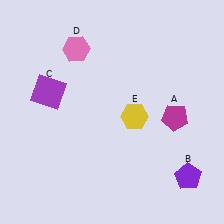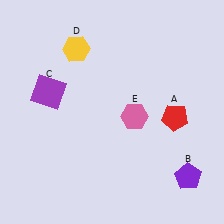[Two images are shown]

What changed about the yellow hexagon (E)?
In Image 1, E is yellow. In Image 2, it changed to pink.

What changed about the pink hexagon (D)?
In Image 1, D is pink. In Image 2, it changed to yellow.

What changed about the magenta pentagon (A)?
In Image 1, A is magenta. In Image 2, it changed to red.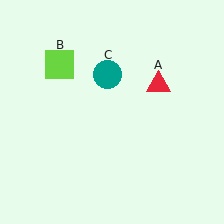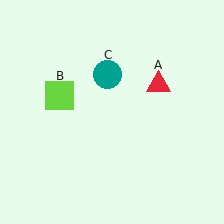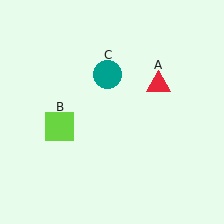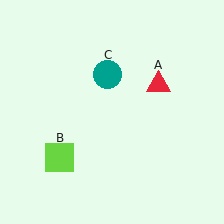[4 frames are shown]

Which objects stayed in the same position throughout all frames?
Red triangle (object A) and teal circle (object C) remained stationary.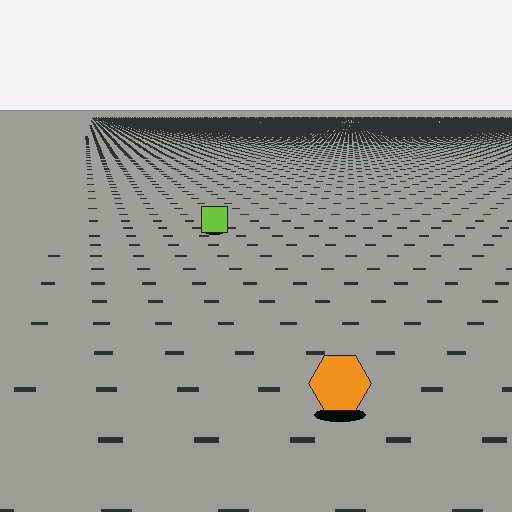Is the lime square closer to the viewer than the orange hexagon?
No. The orange hexagon is closer — you can tell from the texture gradient: the ground texture is coarser near it.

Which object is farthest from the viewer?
The lime square is farthest from the viewer. It appears smaller and the ground texture around it is denser.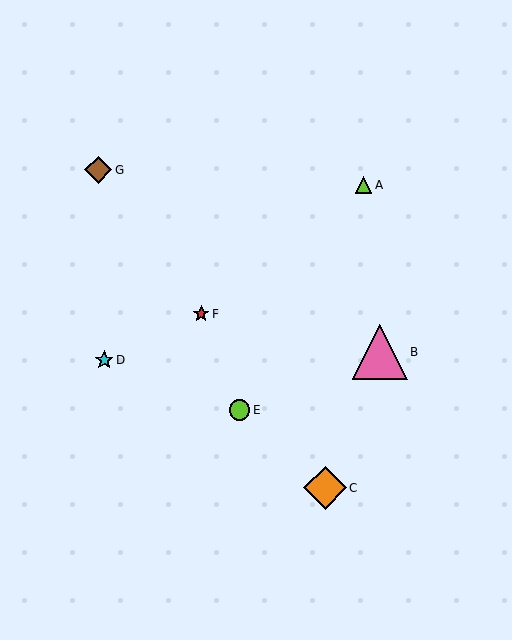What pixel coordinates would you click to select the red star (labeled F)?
Click at (201, 314) to select the red star F.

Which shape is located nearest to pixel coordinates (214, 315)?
The red star (labeled F) at (201, 314) is nearest to that location.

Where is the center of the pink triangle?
The center of the pink triangle is at (380, 352).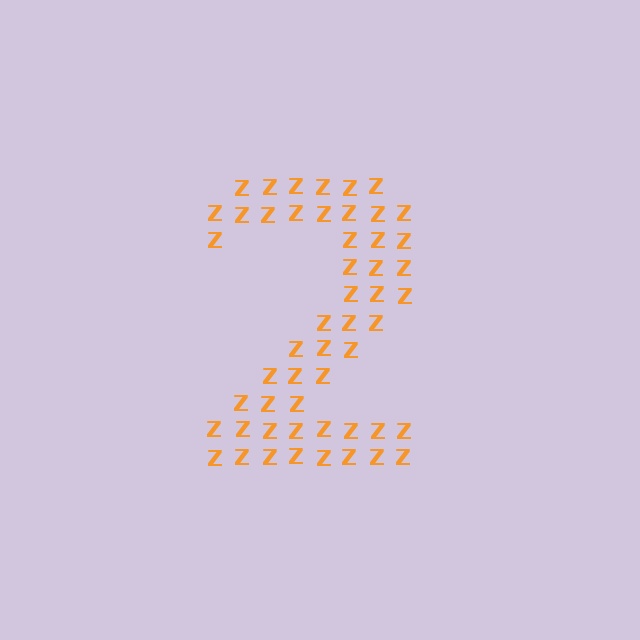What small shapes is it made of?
It is made of small letter Z's.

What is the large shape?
The large shape is the digit 2.